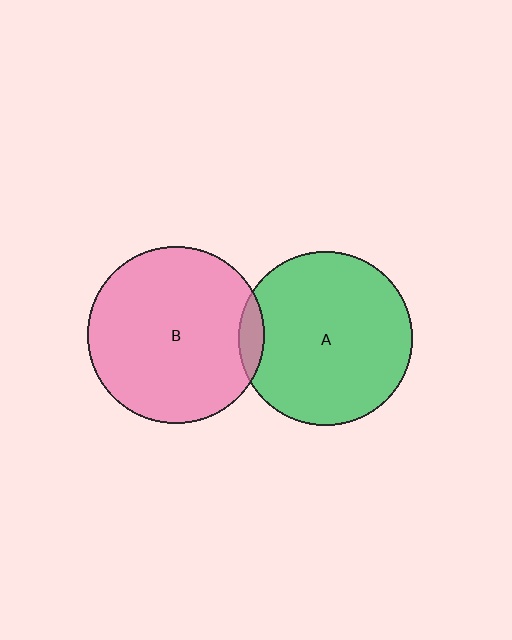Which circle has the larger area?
Circle B (pink).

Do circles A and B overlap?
Yes.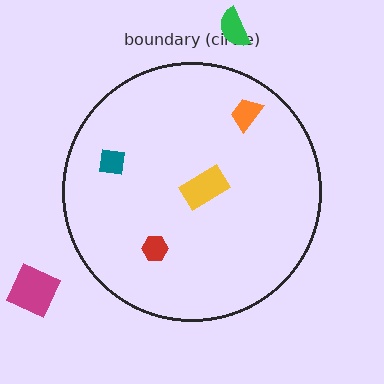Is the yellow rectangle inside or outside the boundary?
Inside.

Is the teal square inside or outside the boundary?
Inside.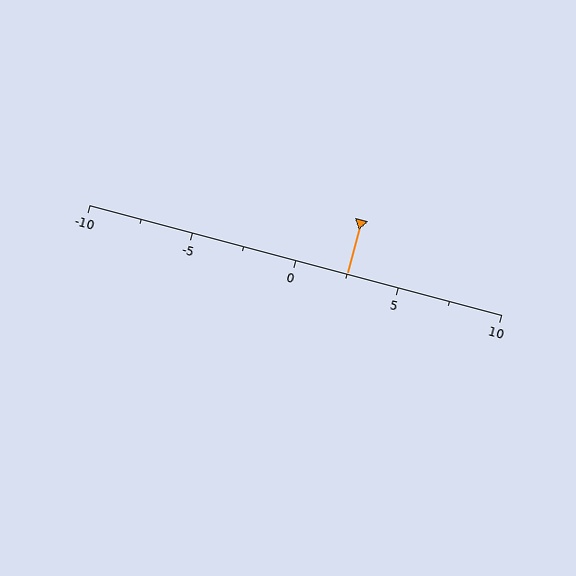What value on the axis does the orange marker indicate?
The marker indicates approximately 2.5.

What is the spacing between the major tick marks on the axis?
The major ticks are spaced 5 apart.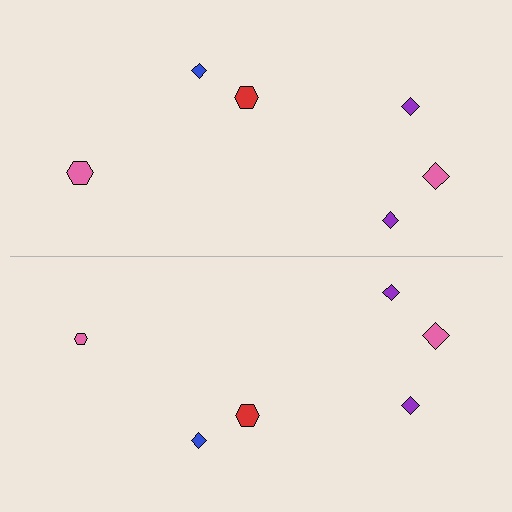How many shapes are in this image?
There are 12 shapes in this image.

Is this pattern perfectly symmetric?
No, the pattern is not perfectly symmetric. The pink hexagon on the bottom side has a different size than its mirror counterpart.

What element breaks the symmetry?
The pink hexagon on the bottom side has a different size than its mirror counterpart.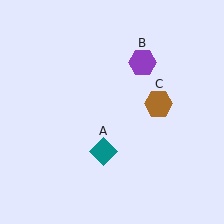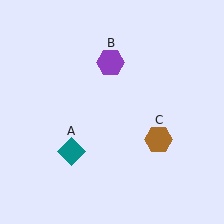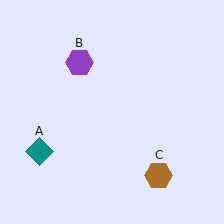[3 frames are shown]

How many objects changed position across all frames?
3 objects changed position: teal diamond (object A), purple hexagon (object B), brown hexagon (object C).